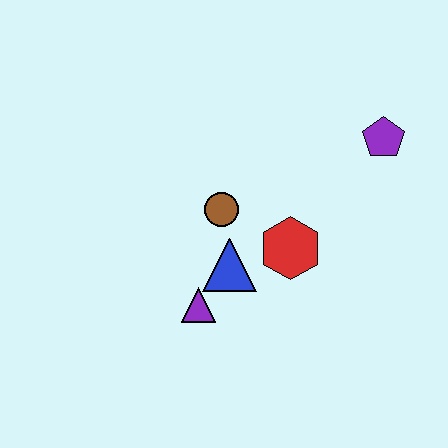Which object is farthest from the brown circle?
The purple pentagon is farthest from the brown circle.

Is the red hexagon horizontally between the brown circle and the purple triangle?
No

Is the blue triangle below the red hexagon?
Yes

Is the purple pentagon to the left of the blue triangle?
No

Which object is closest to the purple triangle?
The blue triangle is closest to the purple triangle.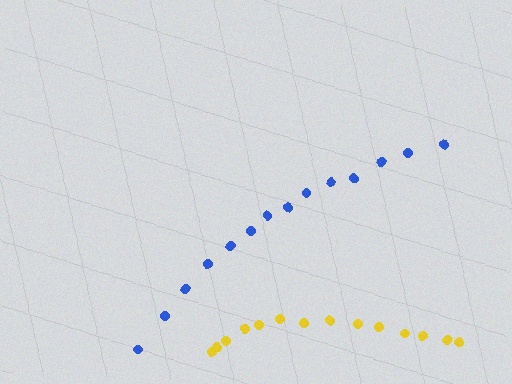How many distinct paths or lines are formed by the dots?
There are 2 distinct paths.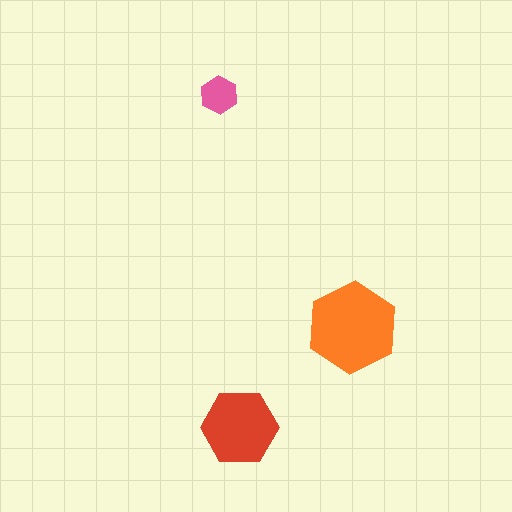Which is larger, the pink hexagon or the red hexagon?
The red one.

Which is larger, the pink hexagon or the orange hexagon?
The orange one.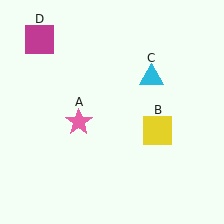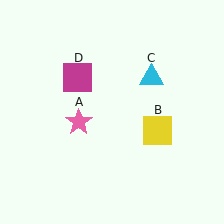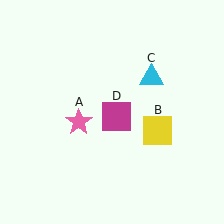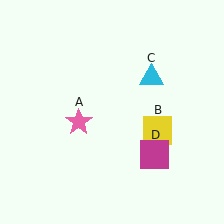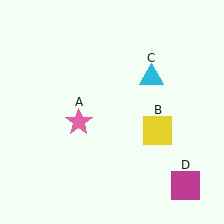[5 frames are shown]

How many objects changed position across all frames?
1 object changed position: magenta square (object D).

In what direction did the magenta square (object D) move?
The magenta square (object D) moved down and to the right.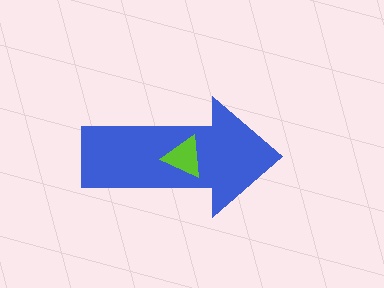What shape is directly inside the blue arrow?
The lime triangle.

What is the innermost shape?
The lime triangle.